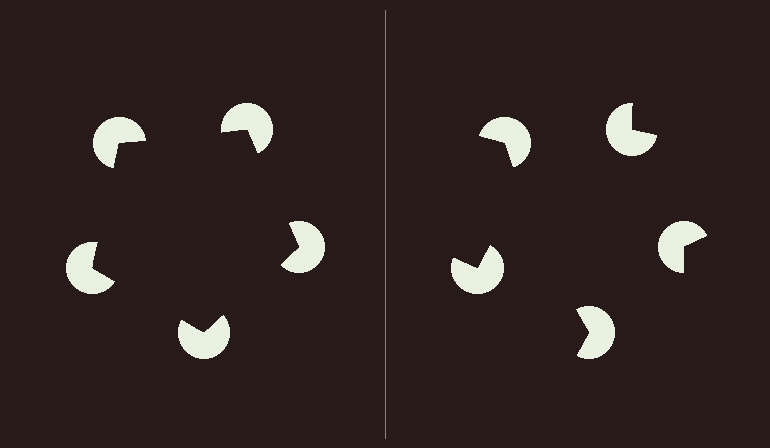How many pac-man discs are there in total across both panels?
10 — 5 on each side.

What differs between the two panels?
The pac-man discs are positioned identically on both sides; only the wedge orientations differ. On the left they align to a pentagon; on the right they are misaligned.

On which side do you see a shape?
An illusory pentagon appears on the left side. On the right side the wedge cuts are rotated, so no coherent shape forms.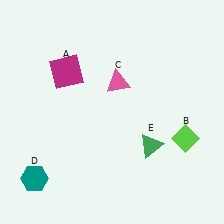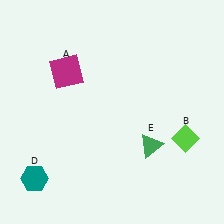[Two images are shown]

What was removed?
The pink triangle (C) was removed in Image 2.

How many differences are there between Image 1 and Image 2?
There is 1 difference between the two images.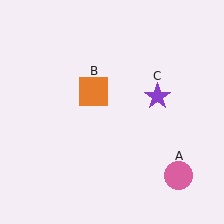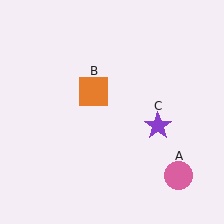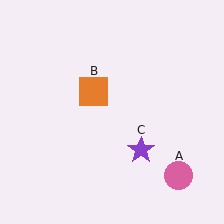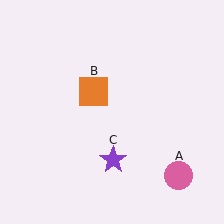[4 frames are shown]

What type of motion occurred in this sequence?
The purple star (object C) rotated clockwise around the center of the scene.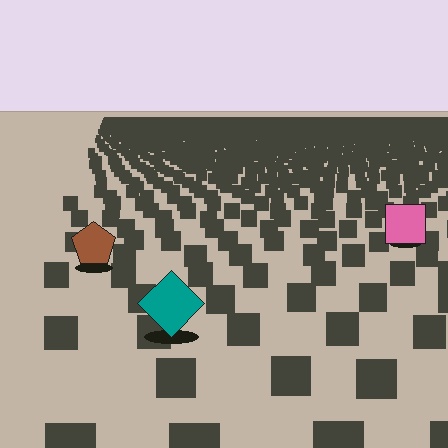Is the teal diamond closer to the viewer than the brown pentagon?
Yes. The teal diamond is closer — you can tell from the texture gradient: the ground texture is coarser near it.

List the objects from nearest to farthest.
From nearest to farthest: the teal diamond, the brown pentagon, the pink square.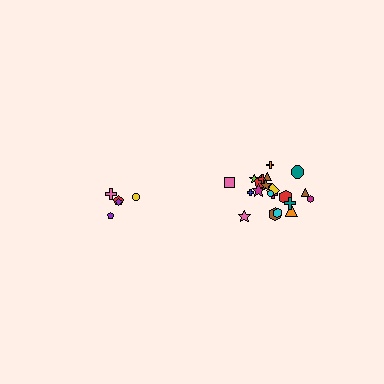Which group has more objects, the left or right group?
The right group.